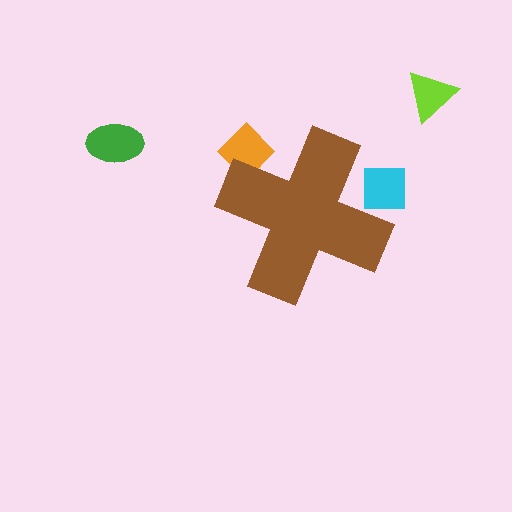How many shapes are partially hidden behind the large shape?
2 shapes are partially hidden.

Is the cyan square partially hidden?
Yes, the cyan square is partially hidden behind the brown cross.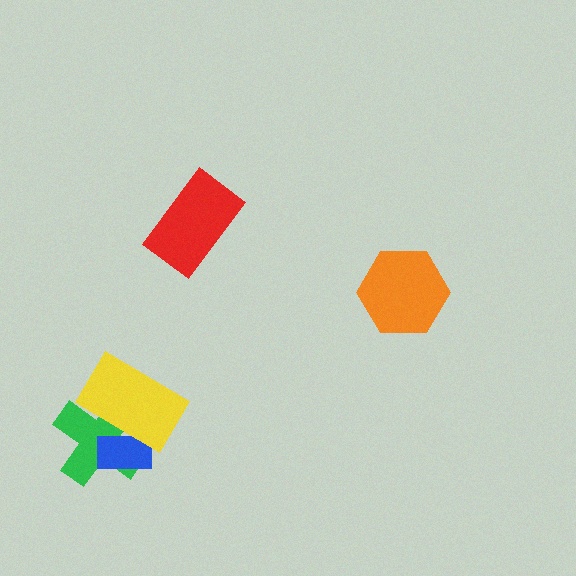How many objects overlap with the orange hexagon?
0 objects overlap with the orange hexagon.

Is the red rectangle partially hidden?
No, no other shape covers it.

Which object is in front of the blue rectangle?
The yellow rectangle is in front of the blue rectangle.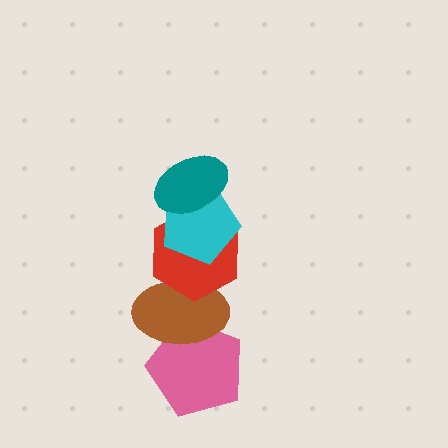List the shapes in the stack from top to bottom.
From top to bottom: the teal ellipse, the cyan pentagon, the red hexagon, the brown ellipse, the pink pentagon.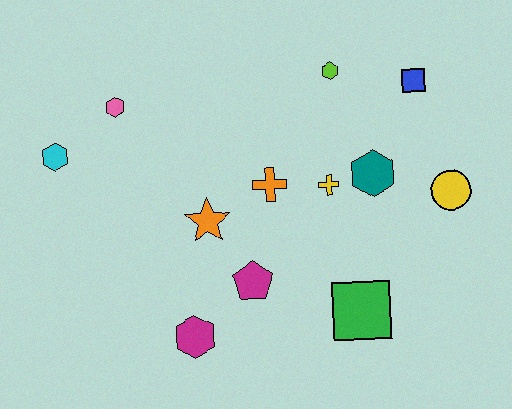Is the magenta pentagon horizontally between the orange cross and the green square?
No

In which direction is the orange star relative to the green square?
The orange star is to the left of the green square.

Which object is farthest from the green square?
The cyan hexagon is farthest from the green square.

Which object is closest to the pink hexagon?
The cyan hexagon is closest to the pink hexagon.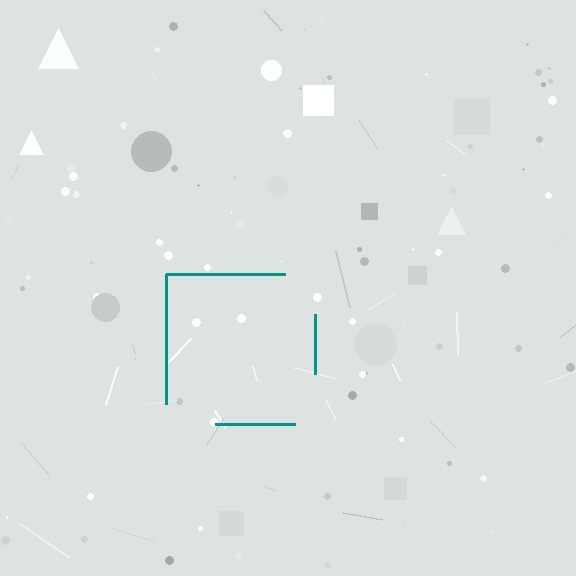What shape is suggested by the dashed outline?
The dashed outline suggests a square.